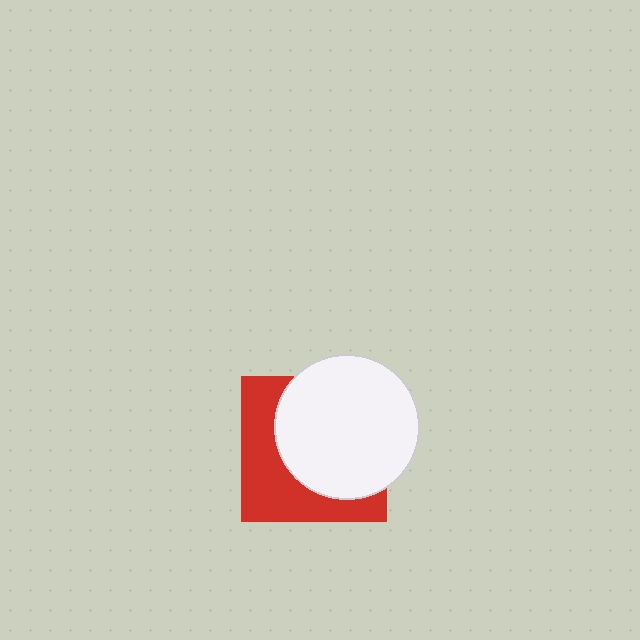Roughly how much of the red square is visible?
A small part of it is visible (roughly 41%).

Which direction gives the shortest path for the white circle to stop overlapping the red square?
Moving toward the upper-right gives the shortest separation.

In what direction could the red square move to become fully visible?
The red square could move toward the lower-left. That would shift it out from behind the white circle entirely.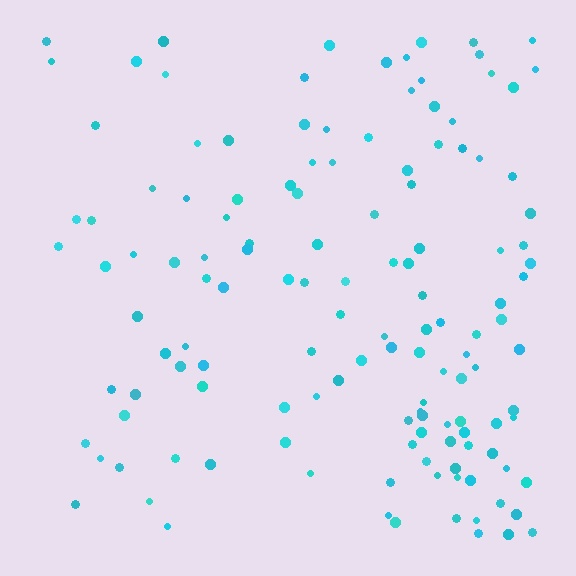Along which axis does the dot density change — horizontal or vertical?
Horizontal.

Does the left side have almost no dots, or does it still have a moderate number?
Still a moderate number, just noticeably fewer than the right.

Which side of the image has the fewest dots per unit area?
The left.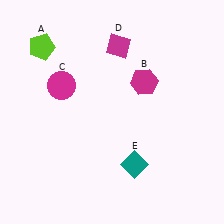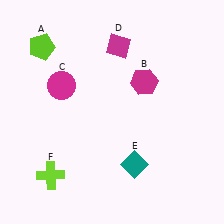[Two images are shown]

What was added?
A lime cross (F) was added in Image 2.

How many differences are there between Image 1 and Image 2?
There is 1 difference between the two images.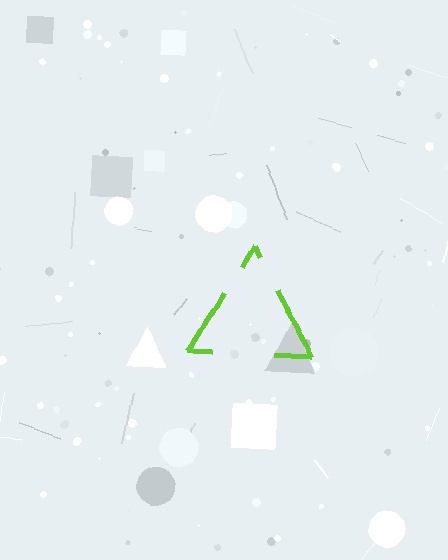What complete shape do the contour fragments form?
The contour fragments form a triangle.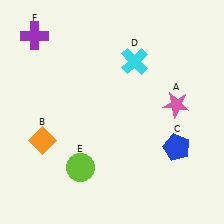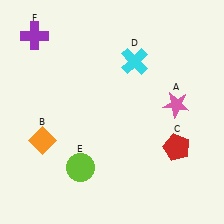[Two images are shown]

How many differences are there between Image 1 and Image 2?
There is 1 difference between the two images.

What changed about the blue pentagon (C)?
In Image 1, C is blue. In Image 2, it changed to red.